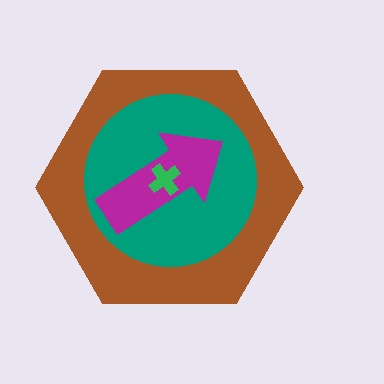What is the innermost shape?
The green cross.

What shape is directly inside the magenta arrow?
The green cross.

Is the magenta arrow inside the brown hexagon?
Yes.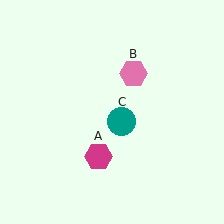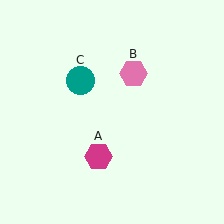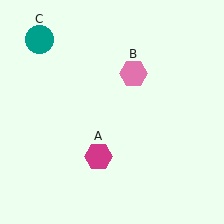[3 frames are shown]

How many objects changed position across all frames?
1 object changed position: teal circle (object C).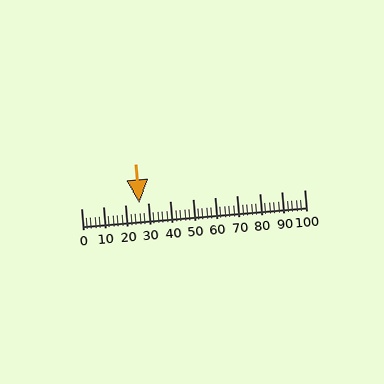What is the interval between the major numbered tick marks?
The major tick marks are spaced 10 units apart.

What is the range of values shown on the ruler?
The ruler shows values from 0 to 100.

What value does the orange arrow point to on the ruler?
The orange arrow points to approximately 26.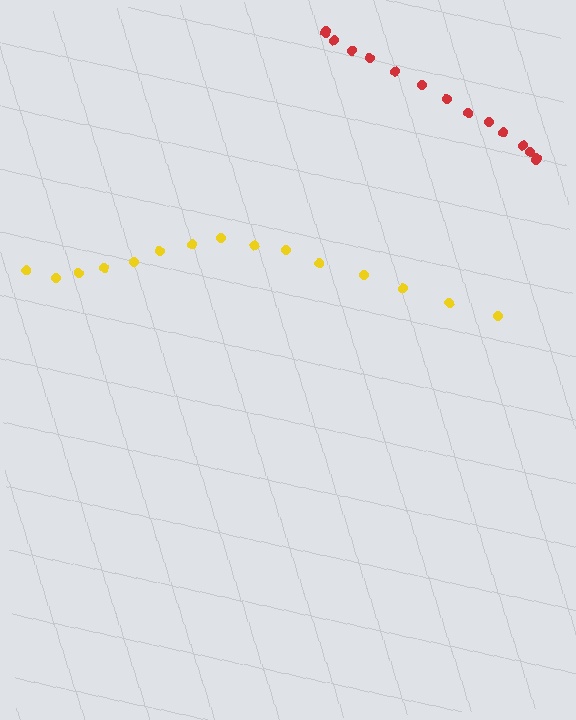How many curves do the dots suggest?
There are 2 distinct paths.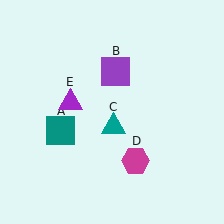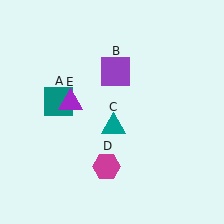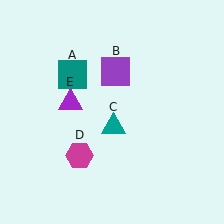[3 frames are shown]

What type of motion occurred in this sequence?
The teal square (object A), magenta hexagon (object D) rotated clockwise around the center of the scene.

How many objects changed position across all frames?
2 objects changed position: teal square (object A), magenta hexagon (object D).